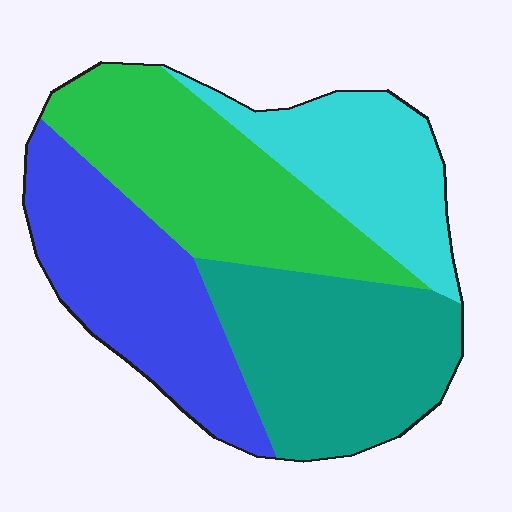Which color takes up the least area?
Cyan, at roughly 20%.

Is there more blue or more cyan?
Blue.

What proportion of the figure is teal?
Teal covers roughly 30% of the figure.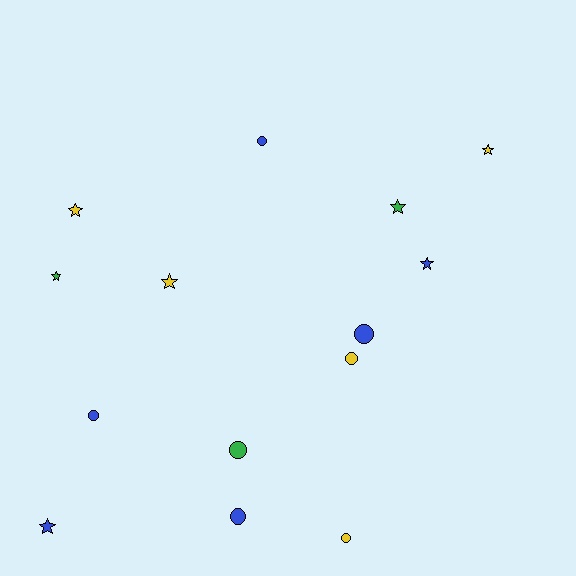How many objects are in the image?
There are 14 objects.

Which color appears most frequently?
Blue, with 6 objects.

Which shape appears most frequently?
Circle, with 7 objects.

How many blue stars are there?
There are 2 blue stars.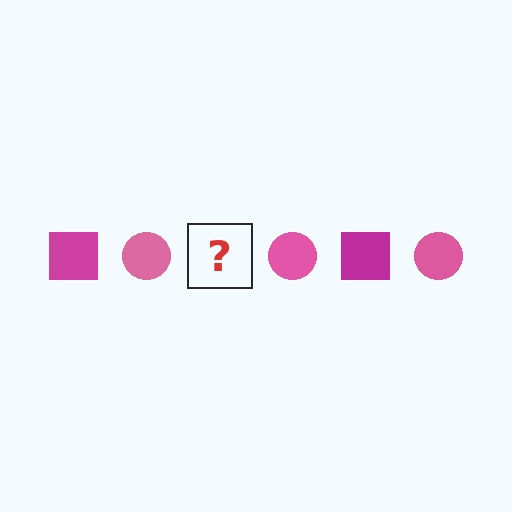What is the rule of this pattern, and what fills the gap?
The rule is that the pattern alternates between magenta square and pink circle. The gap should be filled with a magenta square.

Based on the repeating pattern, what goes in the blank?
The blank should be a magenta square.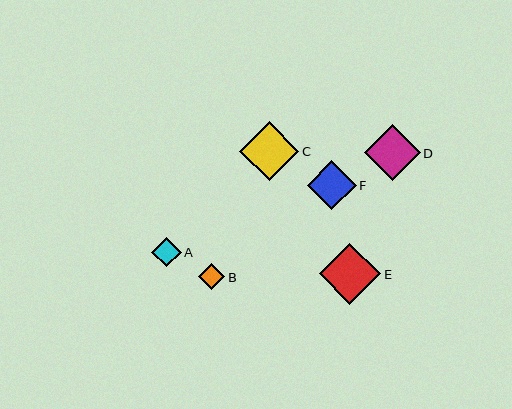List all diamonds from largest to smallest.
From largest to smallest: E, C, D, F, A, B.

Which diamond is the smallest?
Diamond B is the smallest with a size of approximately 26 pixels.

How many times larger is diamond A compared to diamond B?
Diamond A is approximately 1.1 times the size of diamond B.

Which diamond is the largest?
Diamond E is the largest with a size of approximately 62 pixels.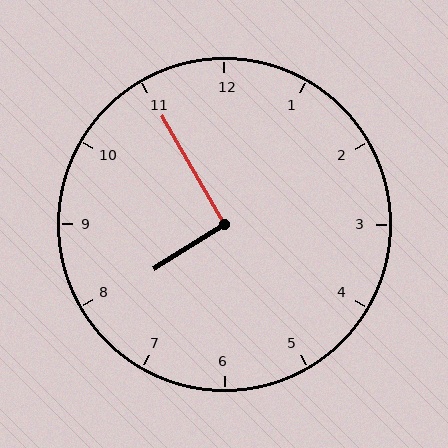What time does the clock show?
7:55.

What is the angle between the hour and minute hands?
Approximately 92 degrees.